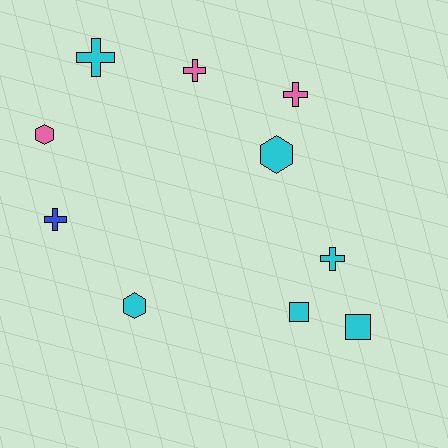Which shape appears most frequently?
Cross, with 5 objects.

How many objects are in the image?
There are 10 objects.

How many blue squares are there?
There are no blue squares.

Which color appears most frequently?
Cyan, with 6 objects.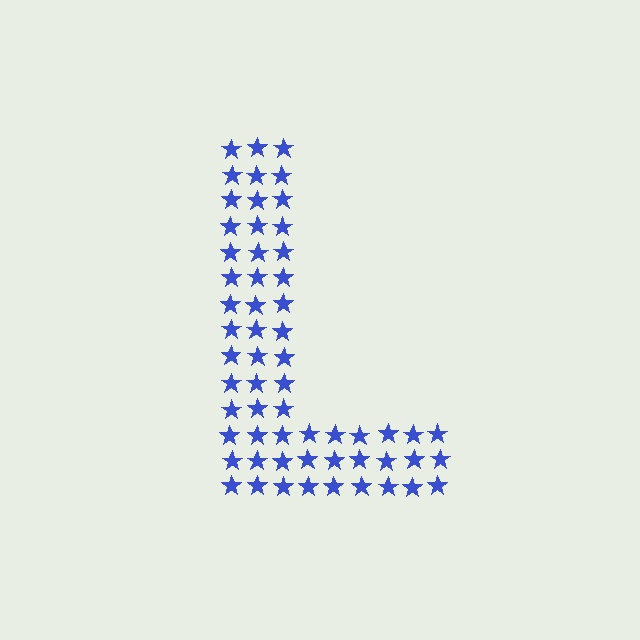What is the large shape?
The large shape is the letter L.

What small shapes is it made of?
It is made of small stars.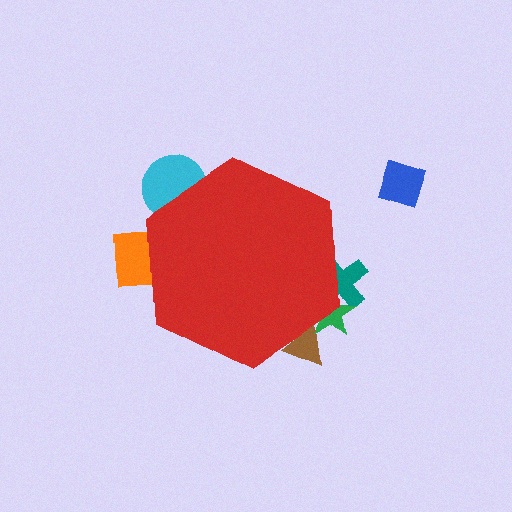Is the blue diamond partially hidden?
No, the blue diamond is fully visible.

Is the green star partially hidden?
Yes, the green star is partially hidden behind the red hexagon.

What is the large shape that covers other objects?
A red hexagon.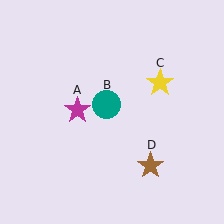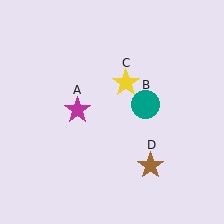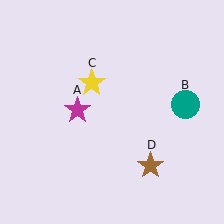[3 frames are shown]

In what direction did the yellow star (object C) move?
The yellow star (object C) moved left.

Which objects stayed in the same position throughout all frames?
Magenta star (object A) and brown star (object D) remained stationary.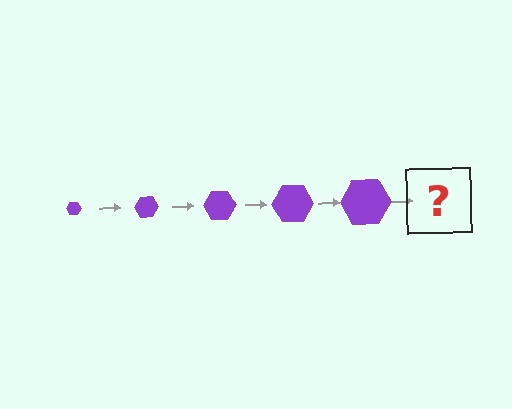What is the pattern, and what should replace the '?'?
The pattern is that the hexagon gets progressively larger each step. The '?' should be a purple hexagon, larger than the previous one.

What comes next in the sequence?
The next element should be a purple hexagon, larger than the previous one.